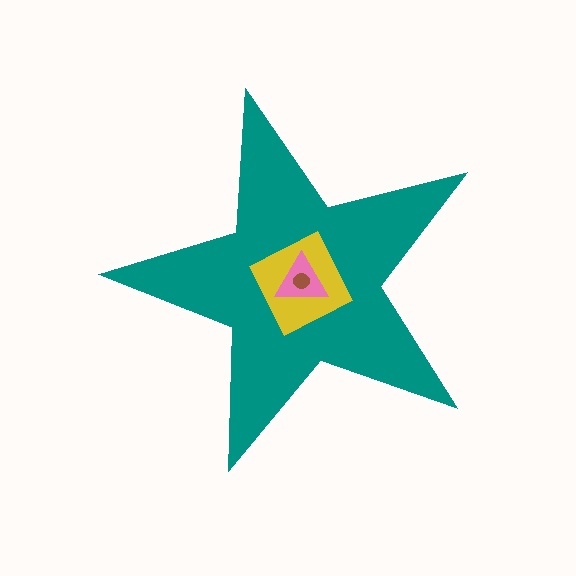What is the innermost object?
The brown circle.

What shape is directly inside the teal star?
The yellow diamond.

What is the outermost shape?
The teal star.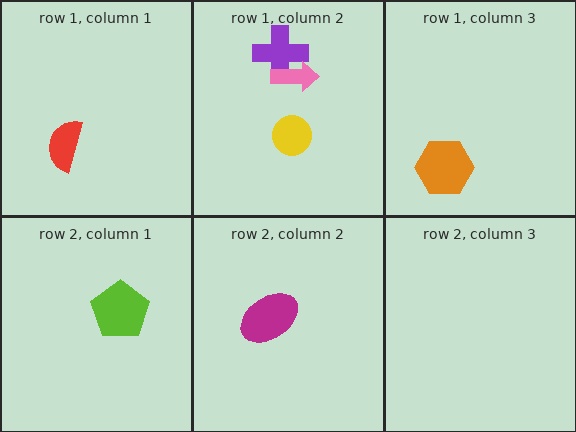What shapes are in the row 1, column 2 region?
The purple cross, the yellow circle, the pink arrow.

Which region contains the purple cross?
The row 1, column 2 region.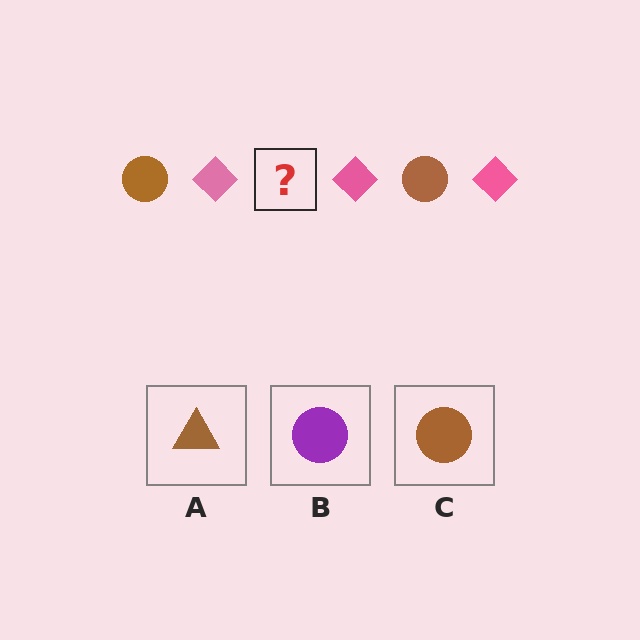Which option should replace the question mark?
Option C.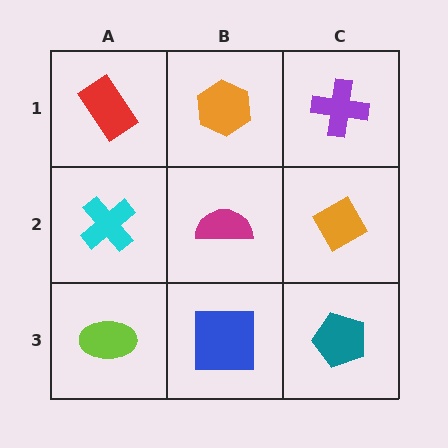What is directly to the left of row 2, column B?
A cyan cross.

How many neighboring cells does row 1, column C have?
2.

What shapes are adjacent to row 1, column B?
A magenta semicircle (row 2, column B), a red rectangle (row 1, column A), a purple cross (row 1, column C).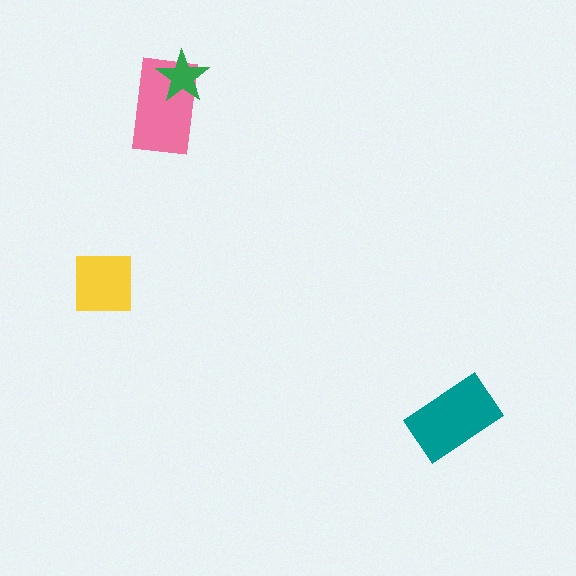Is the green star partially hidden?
No, no other shape covers it.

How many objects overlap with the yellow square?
0 objects overlap with the yellow square.